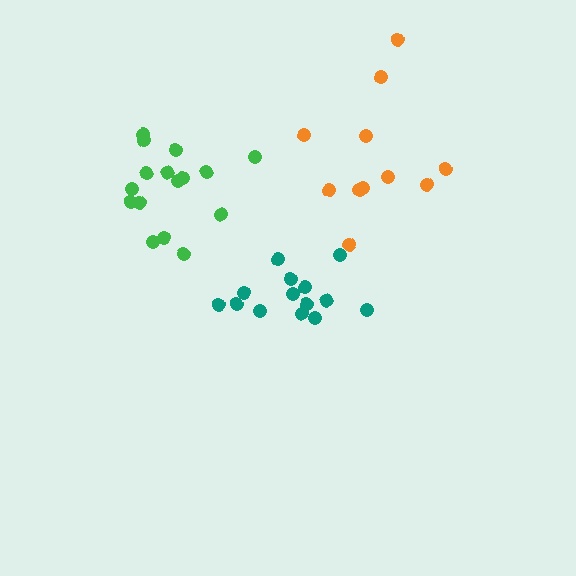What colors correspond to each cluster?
The clusters are colored: teal, green, orange.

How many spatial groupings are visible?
There are 3 spatial groupings.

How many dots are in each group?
Group 1: 14 dots, Group 2: 16 dots, Group 3: 11 dots (41 total).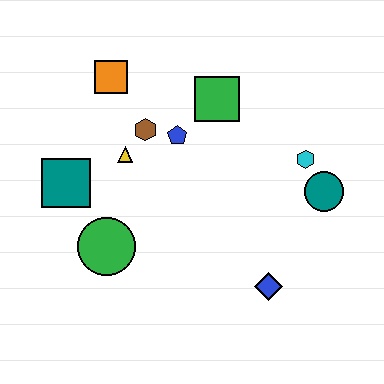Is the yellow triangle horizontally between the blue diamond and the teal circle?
No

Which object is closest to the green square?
The blue pentagon is closest to the green square.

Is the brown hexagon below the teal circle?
No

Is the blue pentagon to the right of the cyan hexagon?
No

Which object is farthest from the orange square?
The blue diamond is farthest from the orange square.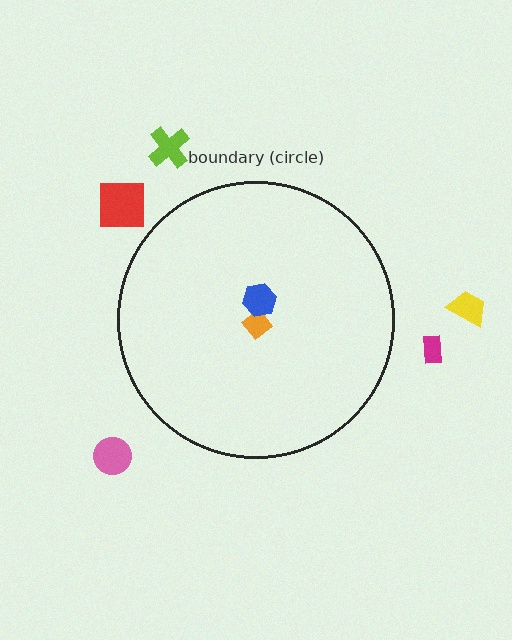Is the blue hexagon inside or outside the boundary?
Inside.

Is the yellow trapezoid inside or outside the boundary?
Outside.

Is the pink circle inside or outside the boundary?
Outside.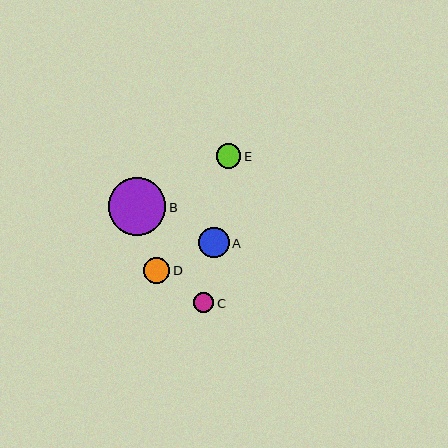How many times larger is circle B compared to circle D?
Circle B is approximately 2.2 times the size of circle D.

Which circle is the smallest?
Circle C is the smallest with a size of approximately 20 pixels.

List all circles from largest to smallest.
From largest to smallest: B, A, D, E, C.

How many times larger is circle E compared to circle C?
Circle E is approximately 1.2 times the size of circle C.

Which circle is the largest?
Circle B is the largest with a size of approximately 58 pixels.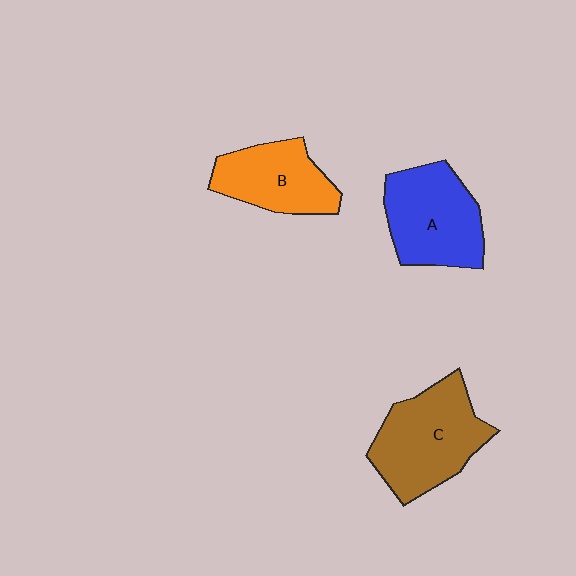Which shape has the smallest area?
Shape B (orange).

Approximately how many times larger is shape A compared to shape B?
Approximately 1.2 times.